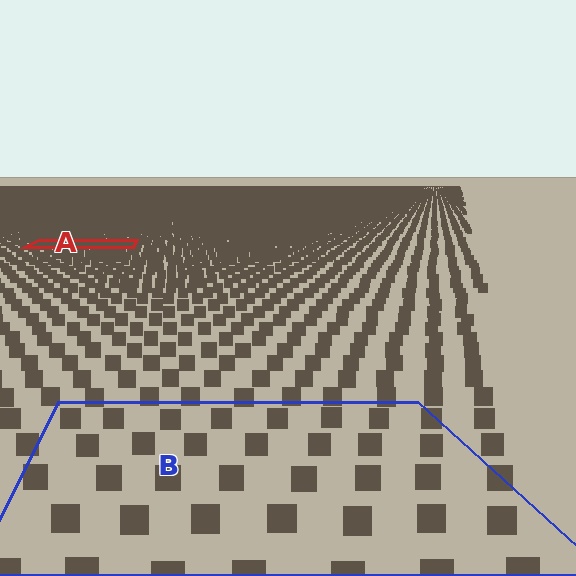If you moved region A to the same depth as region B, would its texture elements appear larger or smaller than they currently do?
They would appear larger. At a closer depth, the same texture elements are projected at a bigger on-screen size.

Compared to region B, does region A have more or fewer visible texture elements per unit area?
Region A has more texture elements per unit area — they are packed more densely because it is farther away.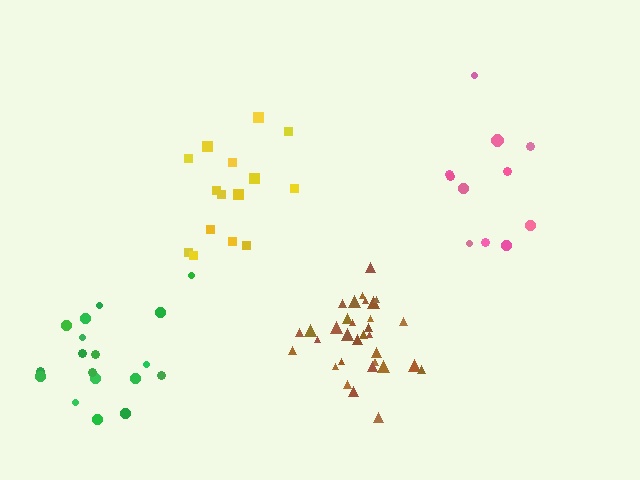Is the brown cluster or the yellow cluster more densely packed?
Brown.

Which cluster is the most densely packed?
Brown.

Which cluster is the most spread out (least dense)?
Pink.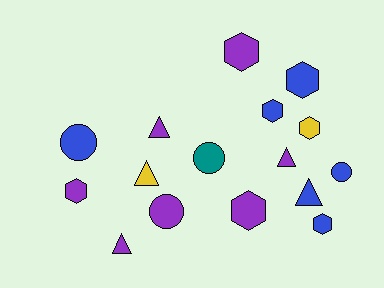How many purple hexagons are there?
There are 3 purple hexagons.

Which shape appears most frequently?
Hexagon, with 7 objects.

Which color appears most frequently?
Purple, with 7 objects.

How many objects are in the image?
There are 16 objects.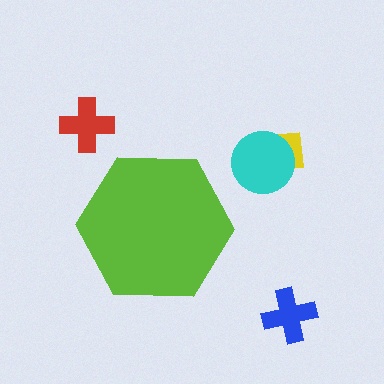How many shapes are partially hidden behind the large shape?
0 shapes are partially hidden.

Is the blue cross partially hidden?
No, the blue cross is fully visible.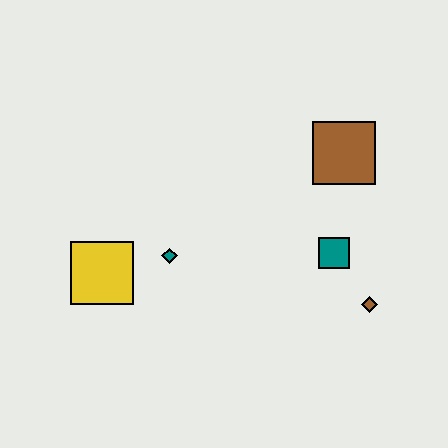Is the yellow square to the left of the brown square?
Yes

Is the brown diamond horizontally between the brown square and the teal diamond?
No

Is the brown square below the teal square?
No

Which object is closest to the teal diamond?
The yellow square is closest to the teal diamond.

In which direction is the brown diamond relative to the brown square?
The brown diamond is below the brown square.